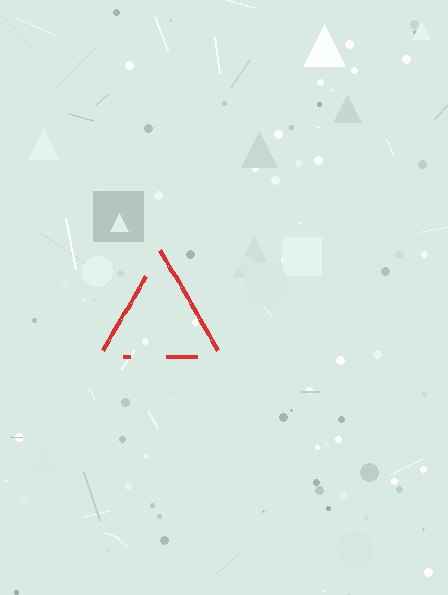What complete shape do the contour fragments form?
The contour fragments form a triangle.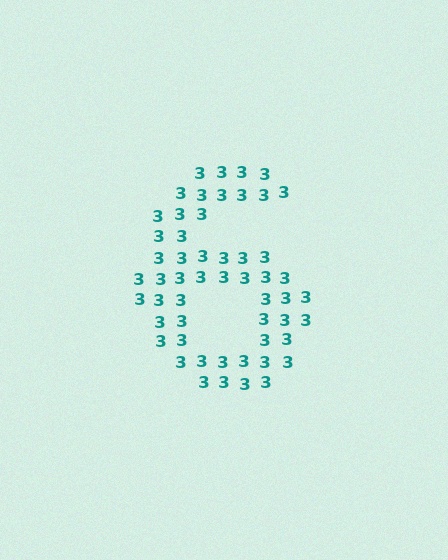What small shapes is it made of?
It is made of small digit 3's.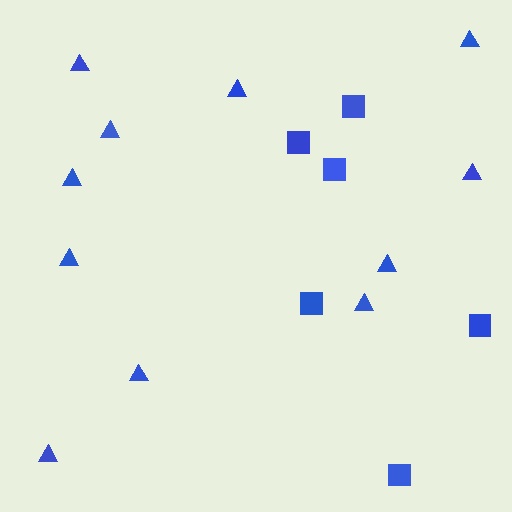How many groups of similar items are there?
There are 2 groups: one group of squares (6) and one group of triangles (11).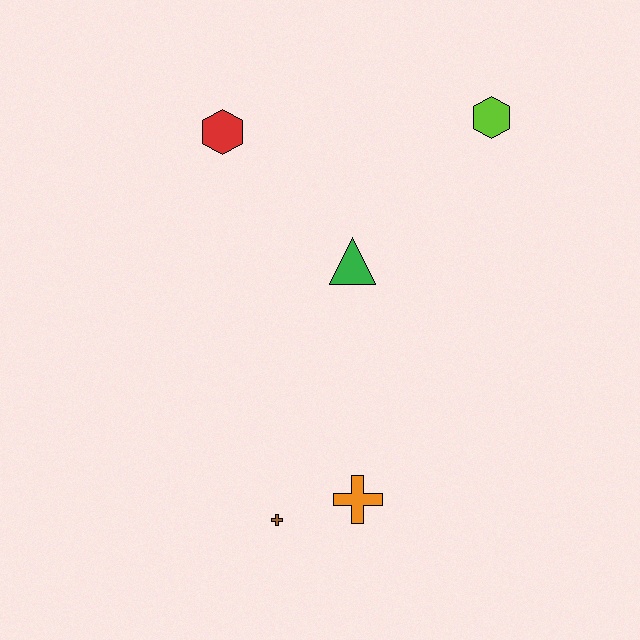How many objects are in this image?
There are 5 objects.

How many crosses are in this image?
There are 2 crosses.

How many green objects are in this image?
There is 1 green object.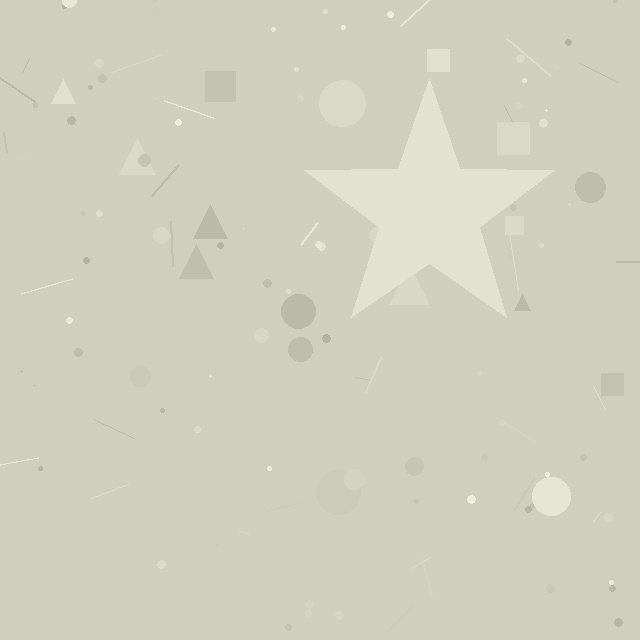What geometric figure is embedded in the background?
A star is embedded in the background.